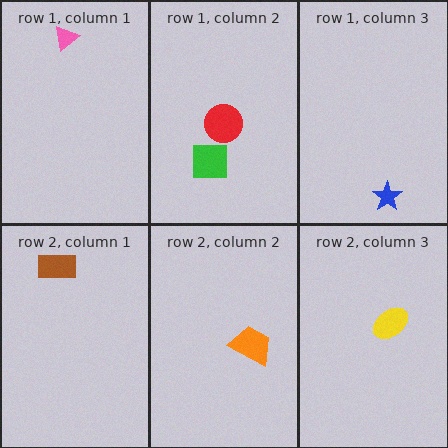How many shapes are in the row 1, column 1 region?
1.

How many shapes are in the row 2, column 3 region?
1.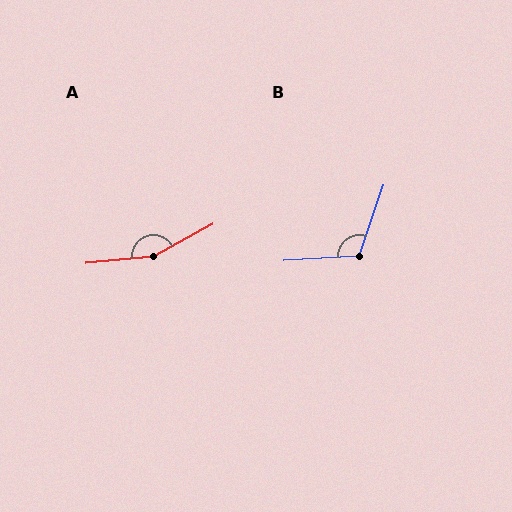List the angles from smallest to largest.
B (112°), A (157°).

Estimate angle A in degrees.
Approximately 157 degrees.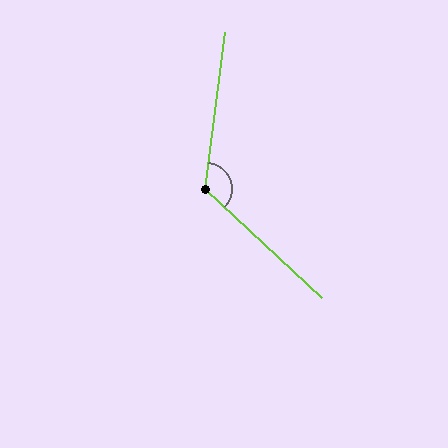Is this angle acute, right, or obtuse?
It is obtuse.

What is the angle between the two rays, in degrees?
Approximately 126 degrees.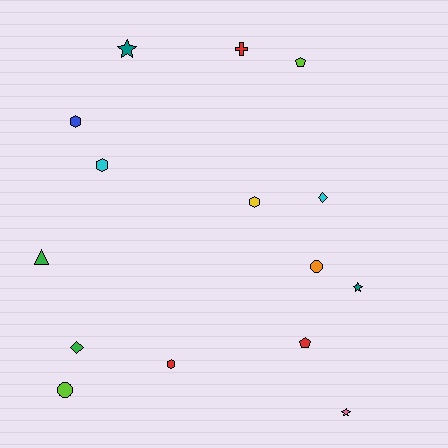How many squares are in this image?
There are no squares.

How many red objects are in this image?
There are 3 red objects.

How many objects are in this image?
There are 15 objects.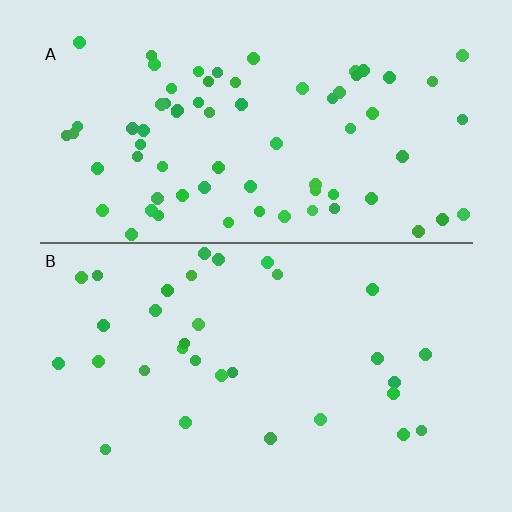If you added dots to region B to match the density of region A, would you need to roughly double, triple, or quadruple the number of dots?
Approximately double.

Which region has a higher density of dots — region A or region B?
A (the top).